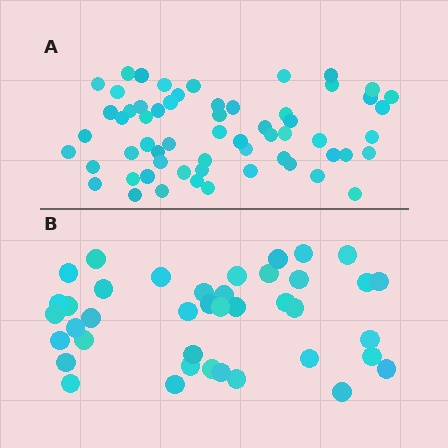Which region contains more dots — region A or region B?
Region A (the top region) has more dots.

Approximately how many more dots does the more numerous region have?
Region A has approximately 20 more dots than region B.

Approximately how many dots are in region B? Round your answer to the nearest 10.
About 40 dots.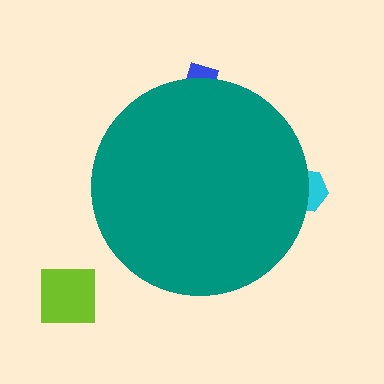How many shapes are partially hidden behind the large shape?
2 shapes are partially hidden.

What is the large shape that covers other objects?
A teal circle.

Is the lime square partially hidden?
No, the lime square is fully visible.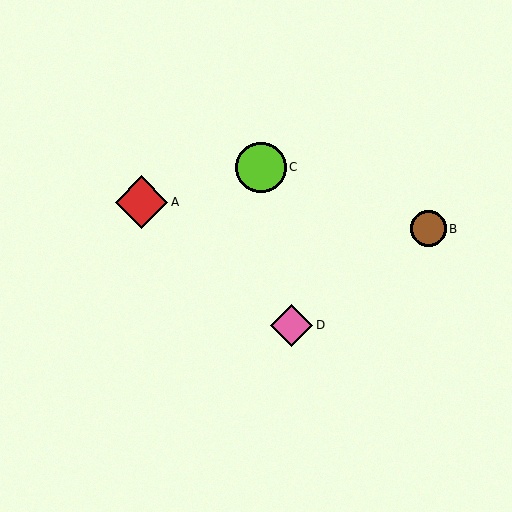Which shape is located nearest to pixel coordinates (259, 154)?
The lime circle (labeled C) at (261, 167) is nearest to that location.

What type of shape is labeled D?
Shape D is a pink diamond.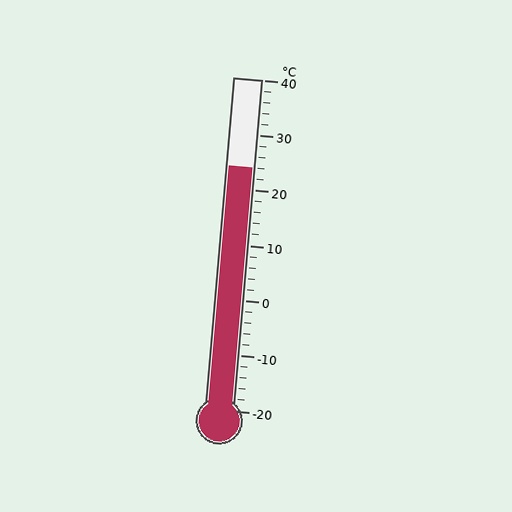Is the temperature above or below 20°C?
The temperature is above 20°C.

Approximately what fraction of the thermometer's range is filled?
The thermometer is filled to approximately 75% of its range.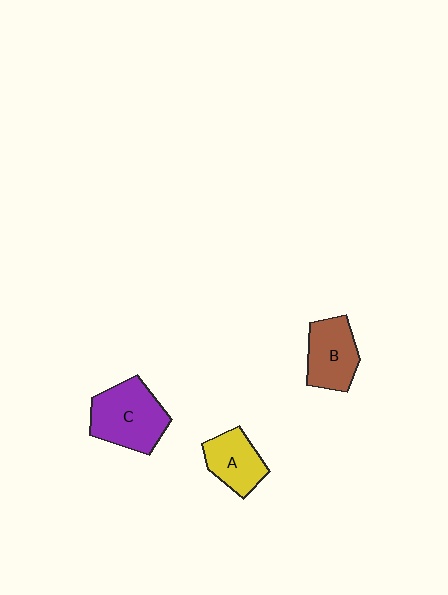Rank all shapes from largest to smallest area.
From largest to smallest: C (purple), B (brown), A (yellow).